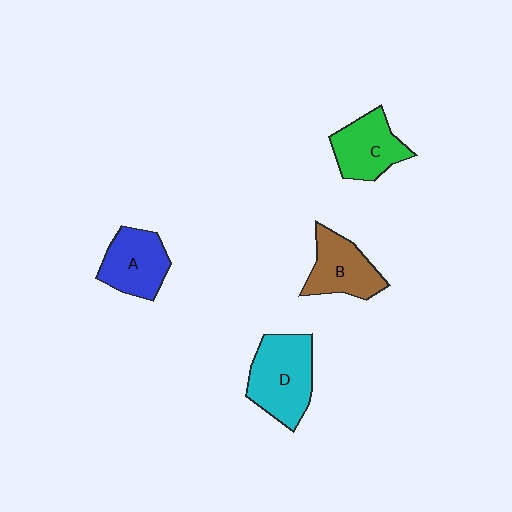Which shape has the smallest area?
Shape C (green).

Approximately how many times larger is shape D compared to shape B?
Approximately 1.3 times.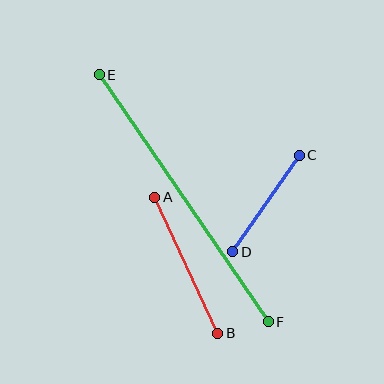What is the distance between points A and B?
The distance is approximately 150 pixels.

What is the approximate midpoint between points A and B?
The midpoint is at approximately (186, 265) pixels.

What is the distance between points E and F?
The distance is approximately 300 pixels.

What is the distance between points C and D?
The distance is approximately 117 pixels.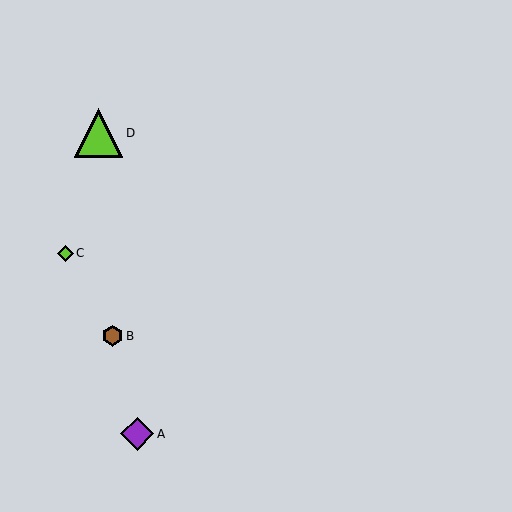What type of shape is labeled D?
Shape D is a lime triangle.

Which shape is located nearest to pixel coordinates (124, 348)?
The brown hexagon (labeled B) at (112, 336) is nearest to that location.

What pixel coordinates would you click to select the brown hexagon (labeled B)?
Click at (112, 336) to select the brown hexagon B.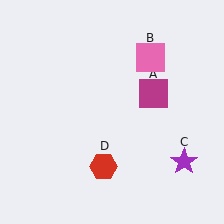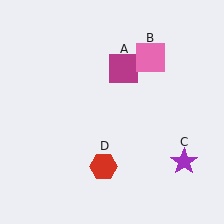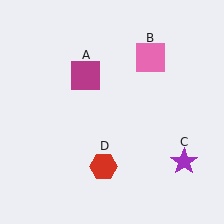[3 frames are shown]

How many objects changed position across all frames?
1 object changed position: magenta square (object A).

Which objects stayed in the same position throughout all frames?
Pink square (object B) and purple star (object C) and red hexagon (object D) remained stationary.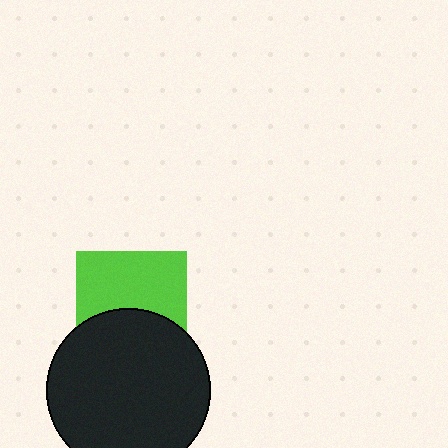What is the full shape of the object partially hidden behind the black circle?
The partially hidden object is a lime square.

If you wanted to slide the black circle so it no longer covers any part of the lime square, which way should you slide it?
Slide it down — that is the most direct way to separate the two shapes.